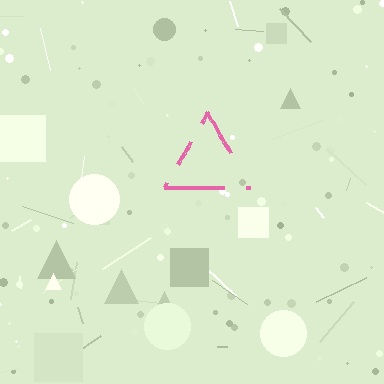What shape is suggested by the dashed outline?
The dashed outline suggests a triangle.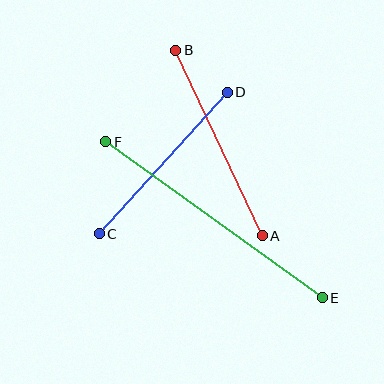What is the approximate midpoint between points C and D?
The midpoint is at approximately (163, 163) pixels.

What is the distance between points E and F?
The distance is approximately 267 pixels.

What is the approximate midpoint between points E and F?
The midpoint is at approximately (214, 220) pixels.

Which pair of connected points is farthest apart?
Points E and F are farthest apart.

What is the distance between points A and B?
The distance is approximately 205 pixels.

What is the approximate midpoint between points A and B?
The midpoint is at approximately (219, 143) pixels.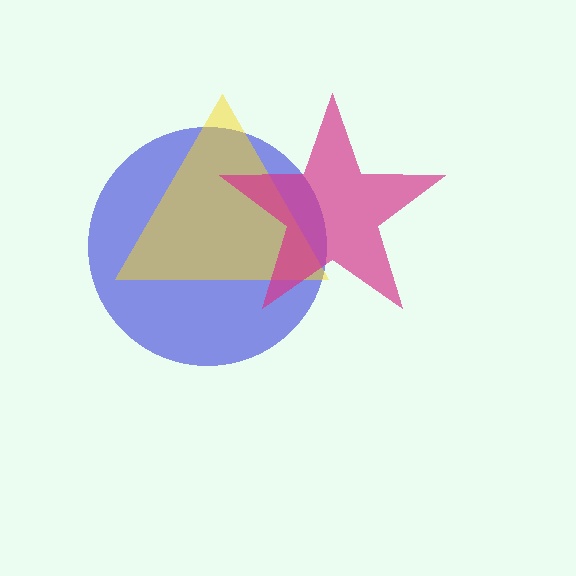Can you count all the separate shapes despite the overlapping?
Yes, there are 3 separate shapes.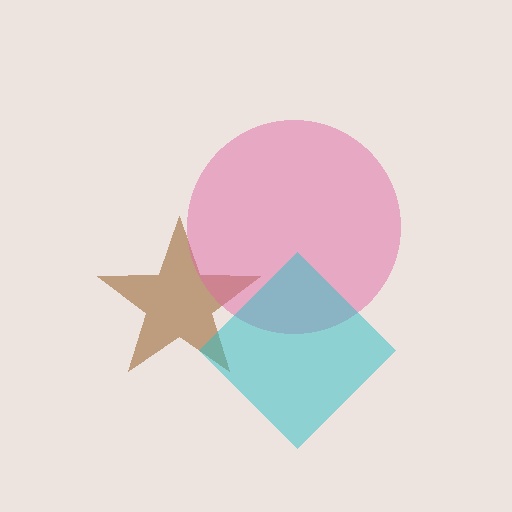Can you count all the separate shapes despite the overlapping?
Yes, there are 3 separate shapes.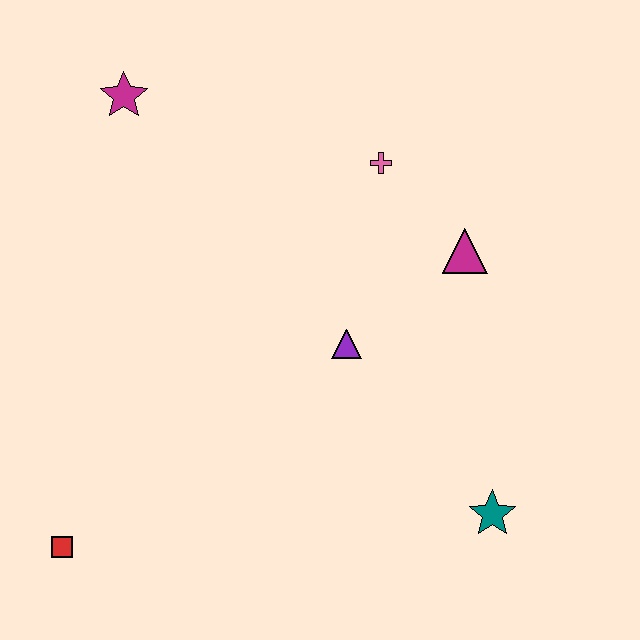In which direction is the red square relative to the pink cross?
The red square is below the pink cross.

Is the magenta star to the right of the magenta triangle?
No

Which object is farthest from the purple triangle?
The red square is farthest from the purple triangle.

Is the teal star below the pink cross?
Yes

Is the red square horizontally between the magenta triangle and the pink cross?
No